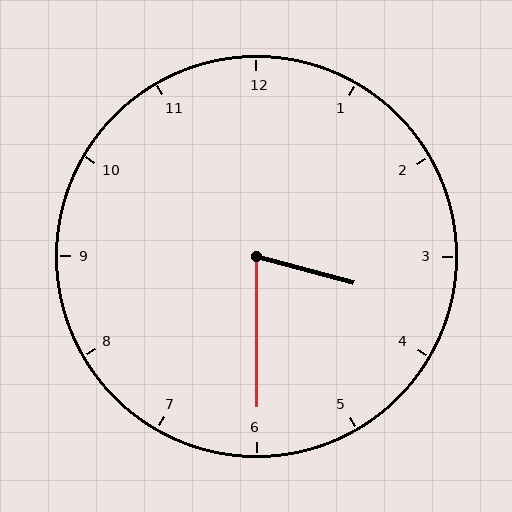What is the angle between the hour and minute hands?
Approximately 75 degrees.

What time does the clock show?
3:30.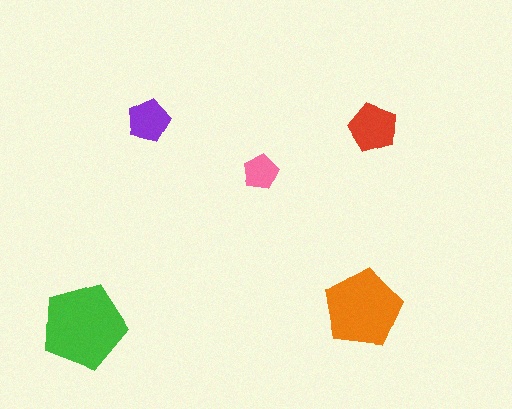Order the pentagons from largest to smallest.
the green one, the orange one, the red one, the purple one, the pink one.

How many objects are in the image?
There are 5 objects in the image.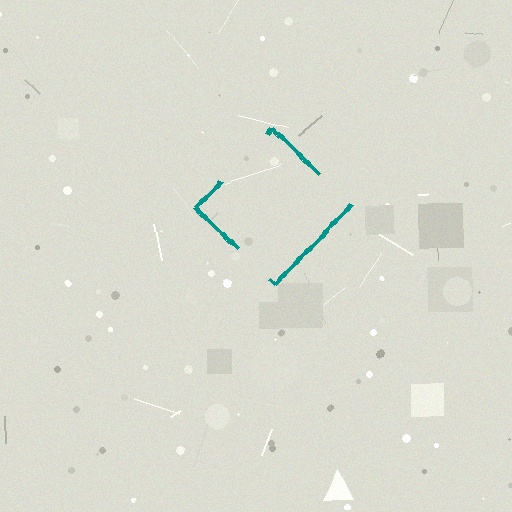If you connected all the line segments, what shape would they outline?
They would outline a diamond.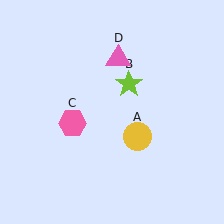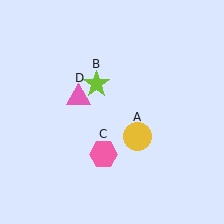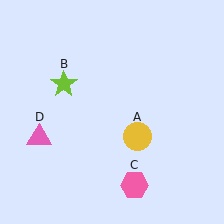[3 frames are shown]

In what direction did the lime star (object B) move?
The lime star (object B) moved left.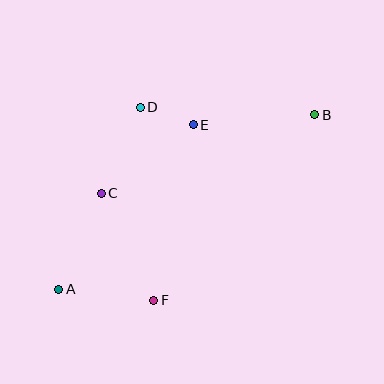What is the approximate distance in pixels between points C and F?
The distance between C and F is approximately 119 pixels.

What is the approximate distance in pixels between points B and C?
The distance between B and C is approximately 228 pixels.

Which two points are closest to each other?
Points D and E are closest to each other.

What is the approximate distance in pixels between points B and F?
The distance between B and F is approximately 246 pixels.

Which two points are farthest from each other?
Points A and B are farthest from each other.